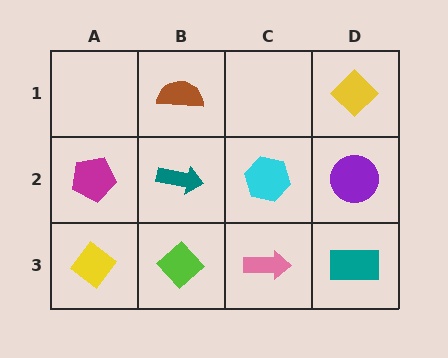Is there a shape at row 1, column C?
No, that cell is empty.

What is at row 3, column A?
A yellow diamond.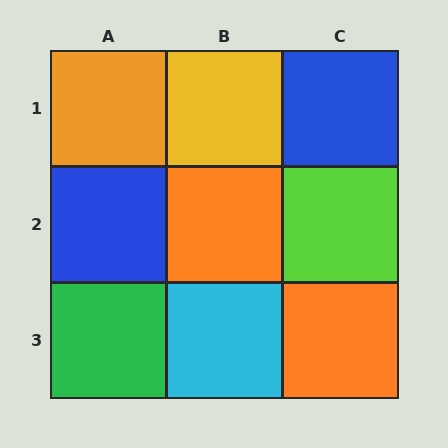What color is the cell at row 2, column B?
Orange.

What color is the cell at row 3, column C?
Orange.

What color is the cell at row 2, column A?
Blue.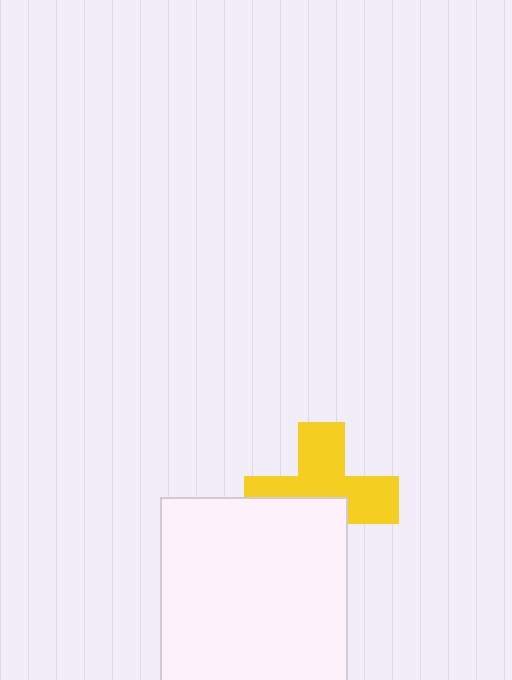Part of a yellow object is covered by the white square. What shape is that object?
It is a cross.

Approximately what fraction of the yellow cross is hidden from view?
Roughly 42% of the yellow cross is hidden behind the white square.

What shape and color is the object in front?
The object in front is a white square.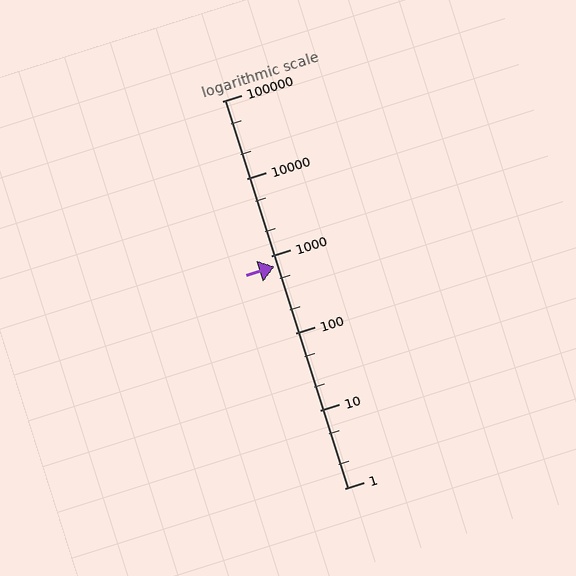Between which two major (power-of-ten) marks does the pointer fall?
The pointer is between 100 and 1000.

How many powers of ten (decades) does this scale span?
The scale spans 5 decades, from 1 to 100000.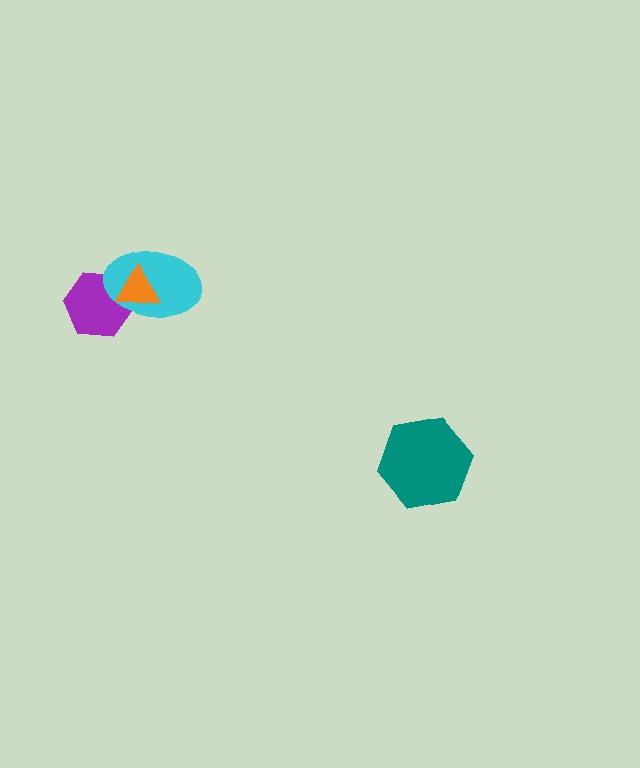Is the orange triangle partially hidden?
No, no other shape covers it.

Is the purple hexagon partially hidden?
Yes, it is partially covered by another shape.